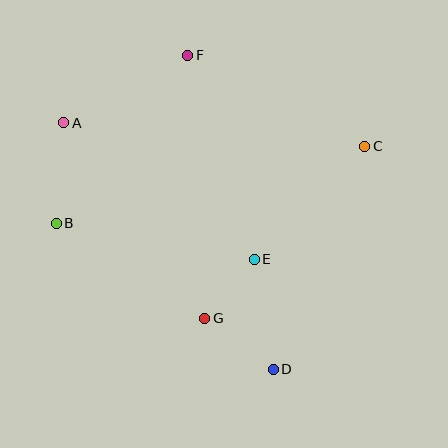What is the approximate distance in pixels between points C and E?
The distance between C and E is approximately 158 pixels.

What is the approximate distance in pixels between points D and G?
The distance between D and G is approximately 85 pixels.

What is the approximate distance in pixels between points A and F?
The distance between A and F is approximately 141 pixels.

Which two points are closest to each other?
Points E and G are closest to each other.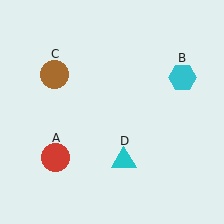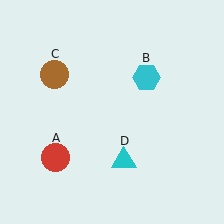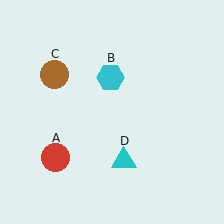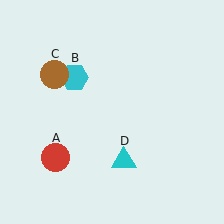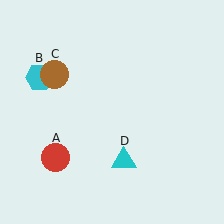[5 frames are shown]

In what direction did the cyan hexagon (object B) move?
The cyan hexagon (object B) moved left.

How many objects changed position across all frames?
1 object changed position: cyan hexagon (object B).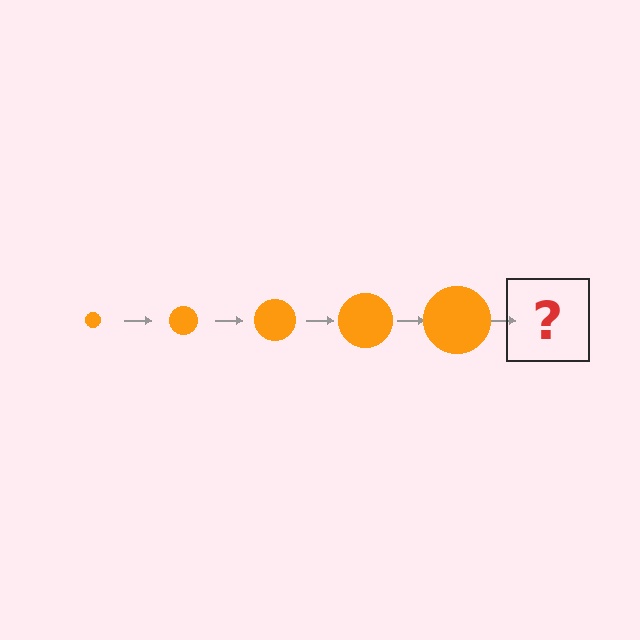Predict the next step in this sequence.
The next step is an orange circle, larger than the previous one.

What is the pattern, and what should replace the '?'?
The pattern is that the circle gets progressively larger each step. The '?' should be an orange circle, larger than the previous one.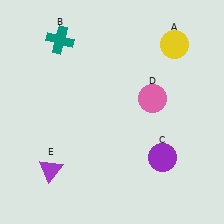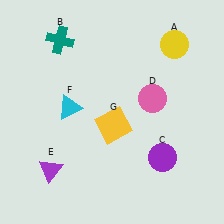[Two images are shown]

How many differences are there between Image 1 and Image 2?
There are 2 differences between the two images.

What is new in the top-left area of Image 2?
A cyan triangle (F) was added in the top-left area of Image 2.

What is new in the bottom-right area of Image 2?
A yellow square (G) was added in the bottom-right area of Image 2.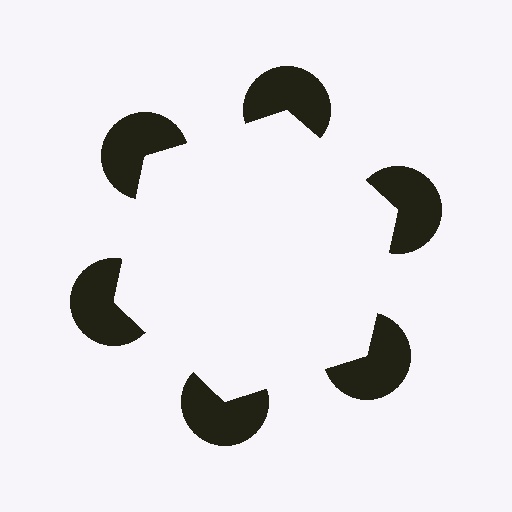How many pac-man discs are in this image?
There are 6 — one at each vertex of the illusory hexagon.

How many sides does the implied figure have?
6 sides.